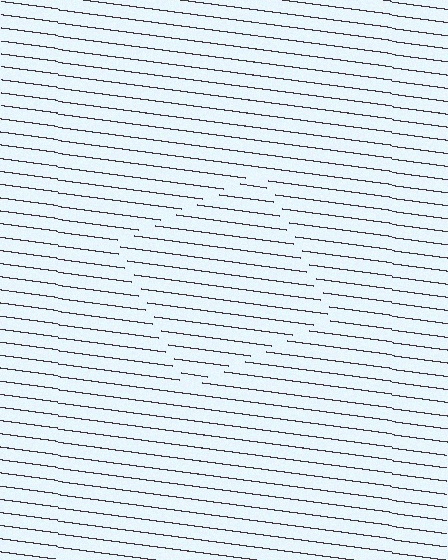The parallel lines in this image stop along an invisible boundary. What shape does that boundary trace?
An illusory square. The interior of the shape contains the same grating, shifted by half a period — the contour is defined by the phase discontinuity where line-ends from the inner and outer gratings abut.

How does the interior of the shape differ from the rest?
The interior of the shape contains the same grating, shifted by half a period — the contour is defined by the phase discontinuity where line-ends from the inner and outer gratings abut.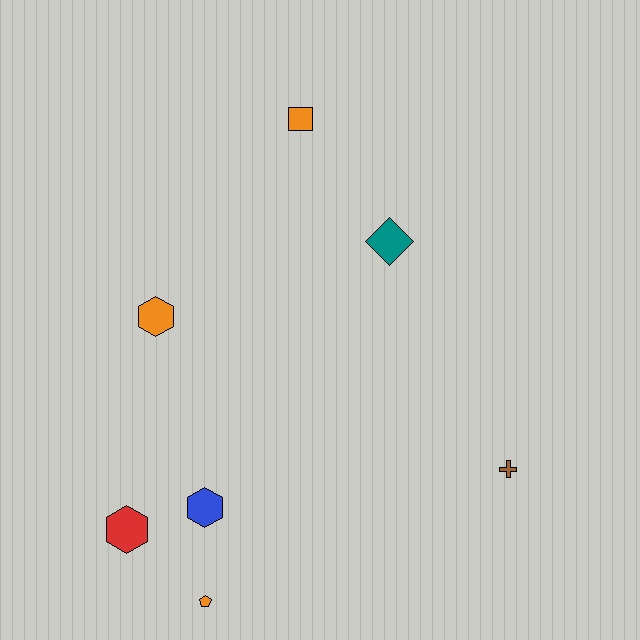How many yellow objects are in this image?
There are no yellow objects.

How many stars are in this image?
There are no stars.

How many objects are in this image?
There are 7 objects.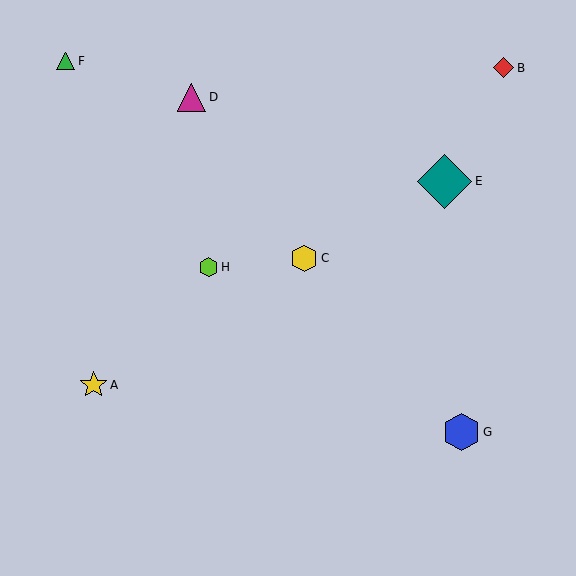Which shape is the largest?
The teal diamond (labeled E) is the largest.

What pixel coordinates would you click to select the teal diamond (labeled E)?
Click at (444, 181) to select the teal diamond E.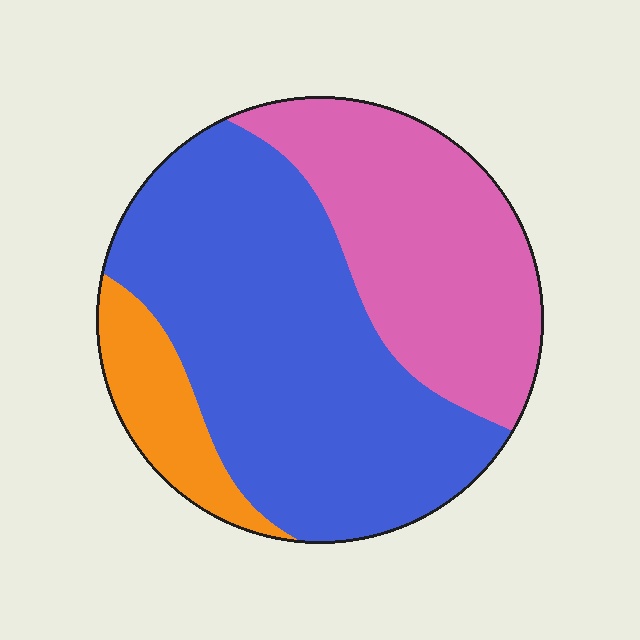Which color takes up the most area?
Blue, at roughly 55%.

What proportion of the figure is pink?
Pink takes up about one third (1/3) of the figure.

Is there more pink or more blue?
Blue.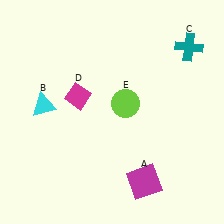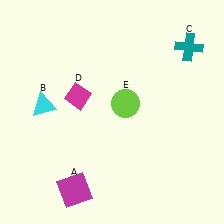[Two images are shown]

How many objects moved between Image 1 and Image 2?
1 object moved between the two images.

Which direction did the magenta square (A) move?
The magenta square (A) moved left.